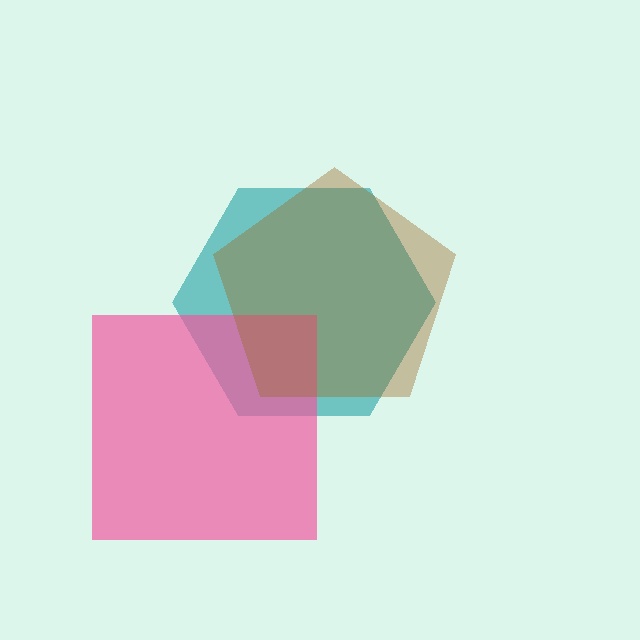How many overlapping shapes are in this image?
There are 3 overlapping shapes in the image.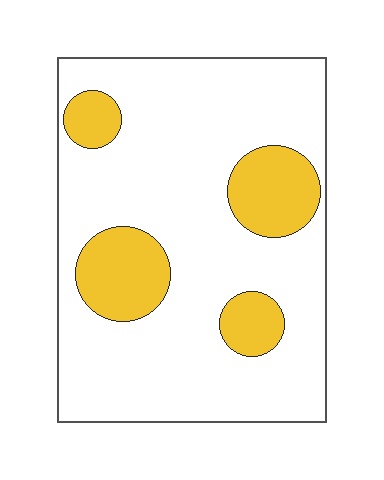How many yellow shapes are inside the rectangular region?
4.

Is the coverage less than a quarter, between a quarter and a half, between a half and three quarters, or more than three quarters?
Less than a quarter.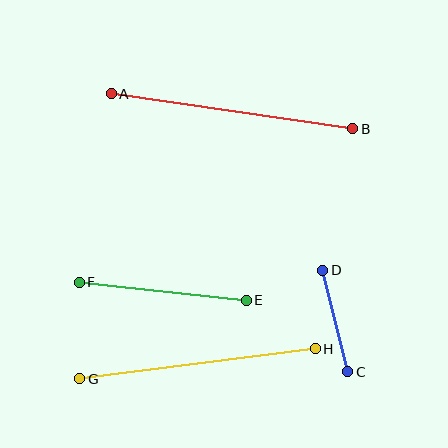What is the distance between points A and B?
The distance is approximately 244 pixels.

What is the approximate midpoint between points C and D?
The midpoint is at approximately (335, 321) pixels.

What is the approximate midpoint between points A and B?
The midpoint is at approximately (232, 111) pixels.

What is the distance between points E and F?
The distance is approximately 168 pixels.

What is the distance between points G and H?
The distance is approximately 237 pixels.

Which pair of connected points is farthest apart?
Points A and B are farthest apart.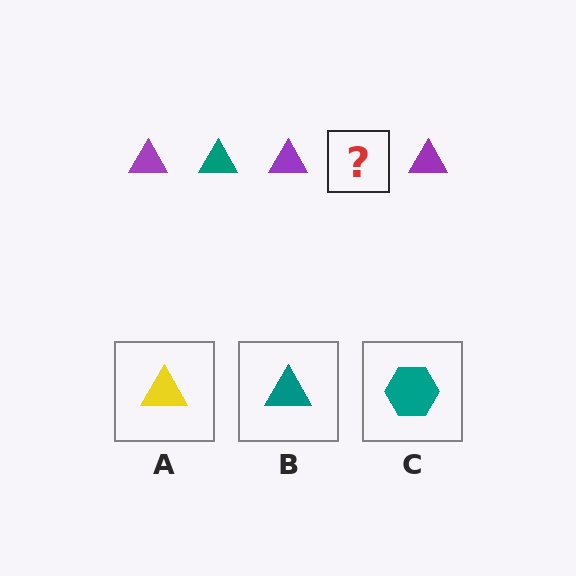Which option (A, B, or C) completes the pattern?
B.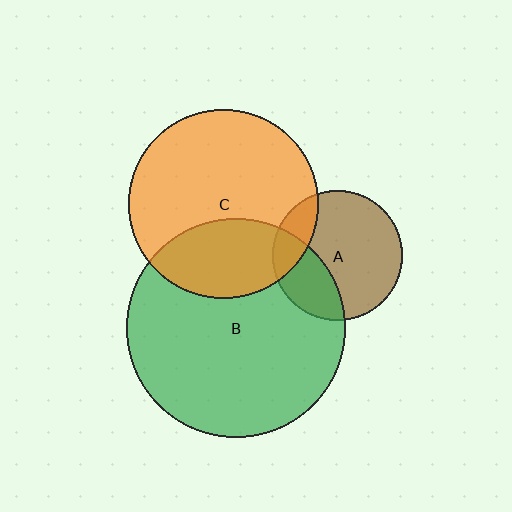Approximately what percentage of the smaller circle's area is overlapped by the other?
Approximately 30%.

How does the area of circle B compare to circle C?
Approximately 1.3 times.